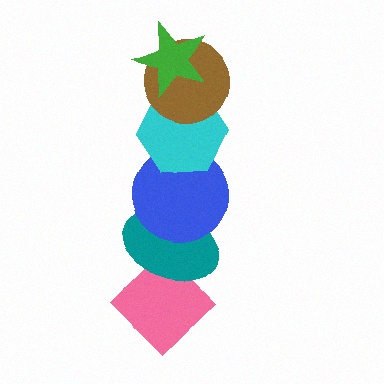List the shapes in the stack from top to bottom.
From top to bottom: the green star, the brown circle, the cyan hexagon, the blue circle, the teal ellipse, the pink diamond.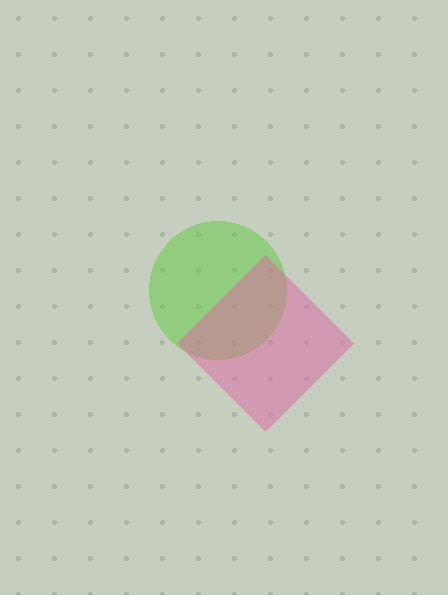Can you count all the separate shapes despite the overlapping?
Yes, there are 2 separate shapes.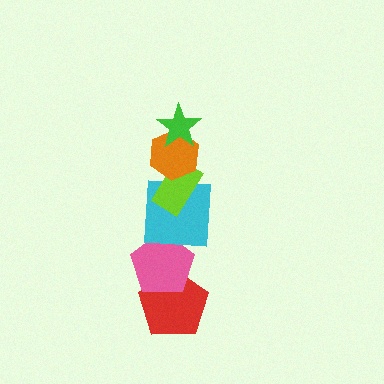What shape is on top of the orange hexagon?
The green star is on top of the orange hexagon.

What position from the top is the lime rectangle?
The lime rectangle is 3rd from the top.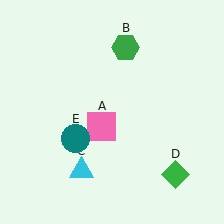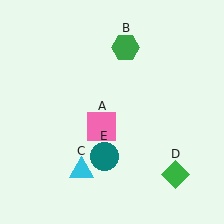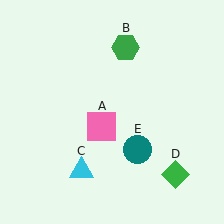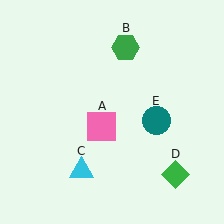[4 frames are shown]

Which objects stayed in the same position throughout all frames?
Pink square (object A) and green hexagon (object B) and cyan triangle (object C) and green diamond (object D) remained stationary.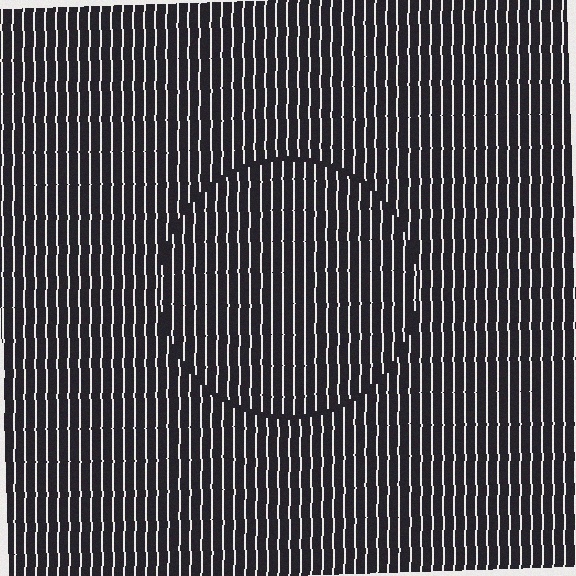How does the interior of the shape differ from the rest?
The interior of the shape contains the same grating, shifted by half a period — the contour is defined by the phase discontinuity where line-ends from the inner and outer gratings abut.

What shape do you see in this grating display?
An illusory circle. The interior of the shape contains the same grating, shifted by half a period — the contour is defined by the phase discontinuity where line-ends from the inner and outer gratings abut.